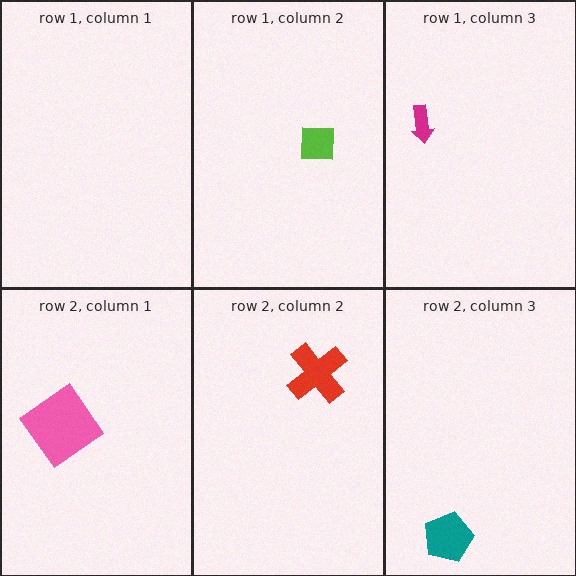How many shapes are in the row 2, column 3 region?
1.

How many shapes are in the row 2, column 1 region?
1.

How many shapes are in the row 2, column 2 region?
1.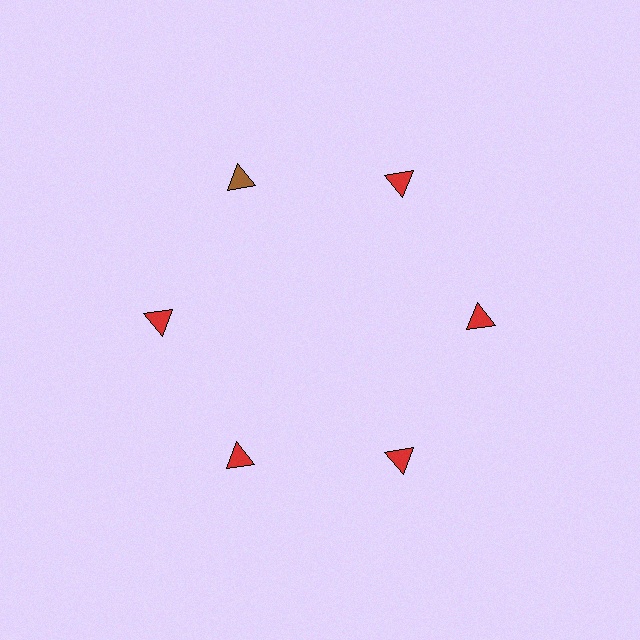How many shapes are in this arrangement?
There are 6 shapes arranged in a ring pattern.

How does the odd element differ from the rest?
It has a different color: brown instead of red.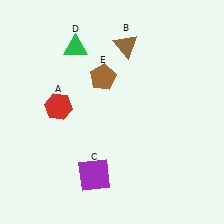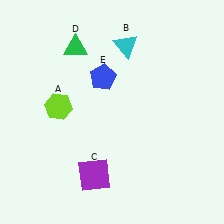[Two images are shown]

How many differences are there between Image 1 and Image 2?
There are 3 differences between the two images.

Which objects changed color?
A changed from red to lime. B changed from brown to cyan. E changed from brown to blue.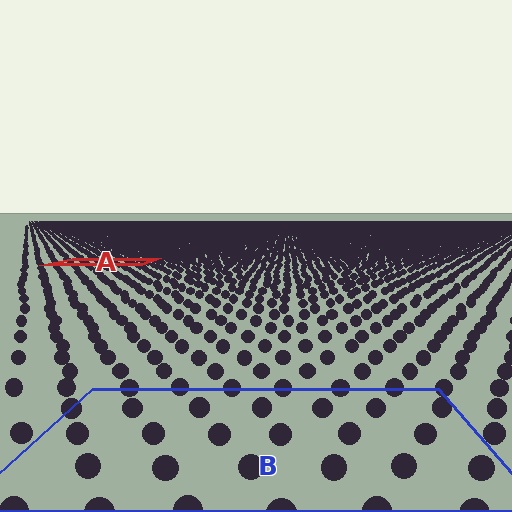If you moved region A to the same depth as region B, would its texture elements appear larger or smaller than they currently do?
They would appear larger. At a closer depth, the same texture elements are projected at a bigger on-screen size.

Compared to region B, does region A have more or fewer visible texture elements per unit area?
Region A has more texture elements per unit area — they are packed more densely because it is farther away.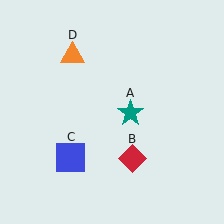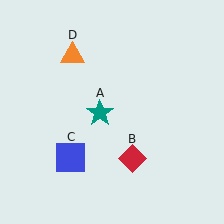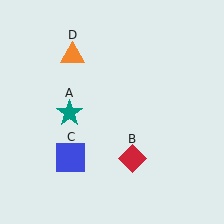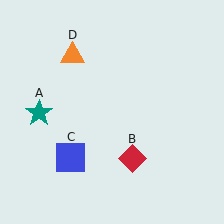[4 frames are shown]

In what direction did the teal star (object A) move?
The teal star (object A) moved left.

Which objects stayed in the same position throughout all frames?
Red diamond (object B) and blue square (object C) and orange triangle (object D) remained stationary.